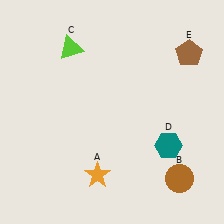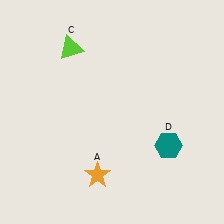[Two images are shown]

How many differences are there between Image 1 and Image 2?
There are 2 differences between the two images.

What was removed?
The brown pentagon (E), the brown circle (B) were removed in Image 2.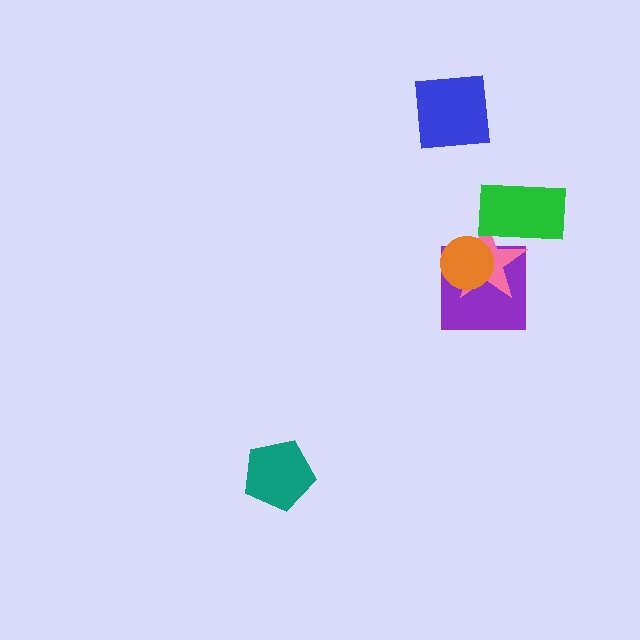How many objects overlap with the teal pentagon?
0 objects overlap with the teal pentagon.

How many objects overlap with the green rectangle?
1 object overlaps with the green rectangle.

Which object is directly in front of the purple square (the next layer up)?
The pink star is directly in front of the purple square.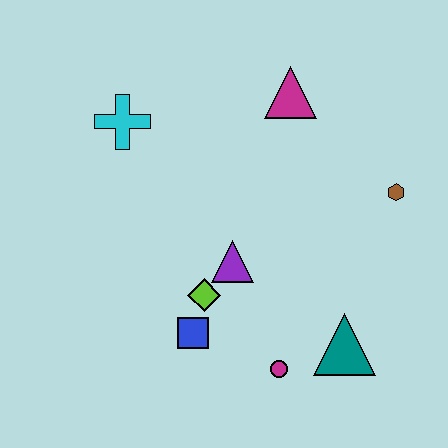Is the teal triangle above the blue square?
No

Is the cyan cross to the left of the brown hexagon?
Yes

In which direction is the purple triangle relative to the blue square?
The purple triangle is above the blue square.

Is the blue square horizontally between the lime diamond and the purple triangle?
No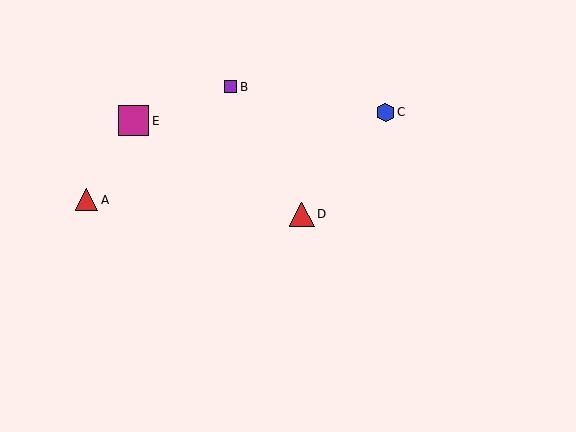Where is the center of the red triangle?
The center of the red triangle is at (302, 214).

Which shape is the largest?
The magenta square (labeled E) is the largest.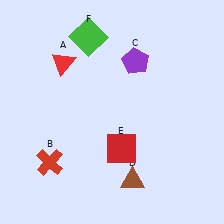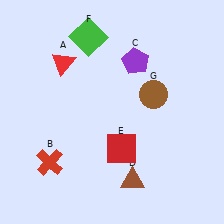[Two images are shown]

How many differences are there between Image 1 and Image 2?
There is 1 difference between the two images.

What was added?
A brown circle (G) was added in Image 2.